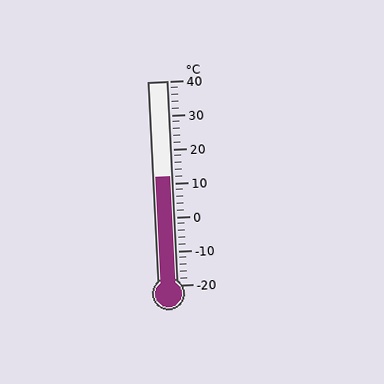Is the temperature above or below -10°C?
The temperature is above -10°C.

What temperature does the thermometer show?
The thermometer shows approximately 12°C.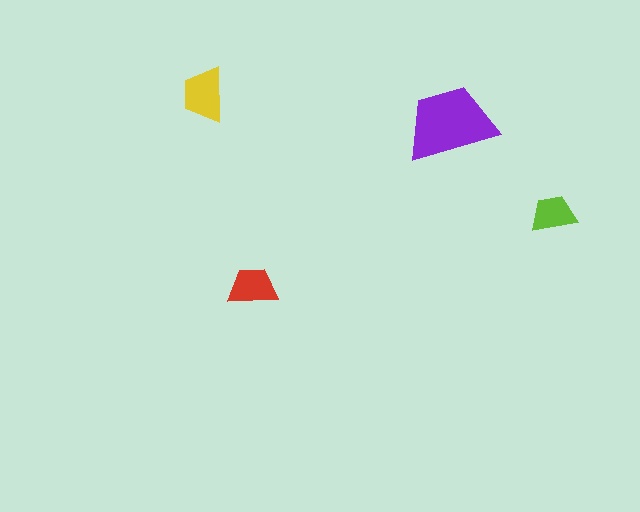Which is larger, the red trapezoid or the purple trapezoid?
The purple one.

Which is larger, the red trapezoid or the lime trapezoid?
The red one.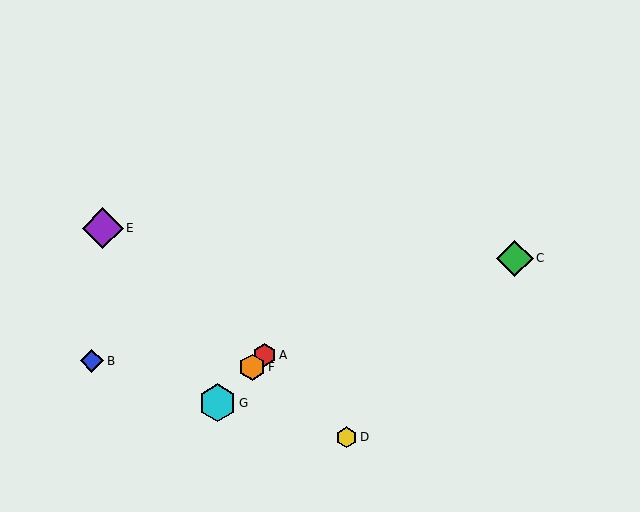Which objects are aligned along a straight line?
Objects A, F, G are aligned along a straight line.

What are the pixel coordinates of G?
Object G is at (217, 403).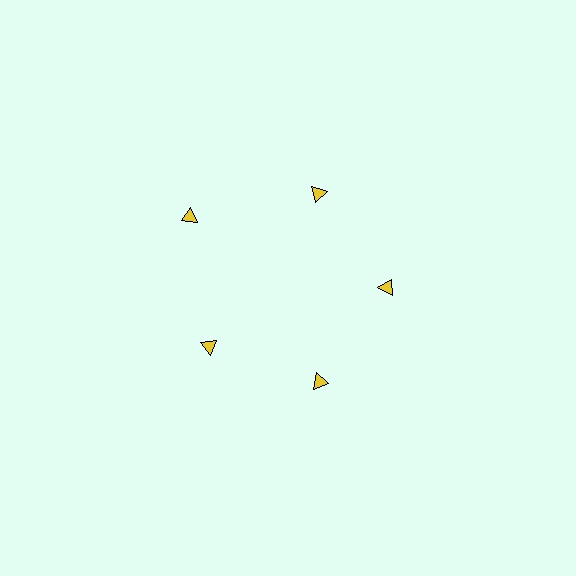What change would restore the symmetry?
The symmetry would be restored by moving it inward, back onto the ring so that all 5 triangles sit at equal angles and equal distance from the center.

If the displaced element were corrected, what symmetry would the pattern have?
It would have 5-fold rotational symmetry — the pattern would map onto itself every 72 degrees.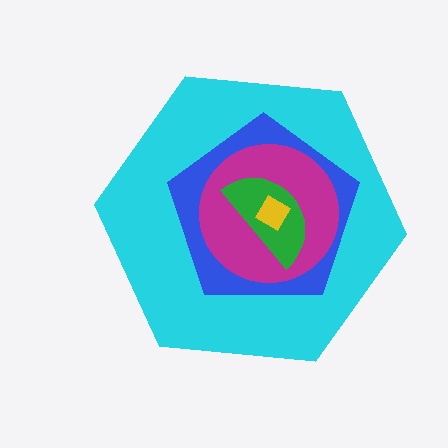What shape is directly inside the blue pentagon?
The magenta circle.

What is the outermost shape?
The cyan hexagon.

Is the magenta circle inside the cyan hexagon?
Yes.